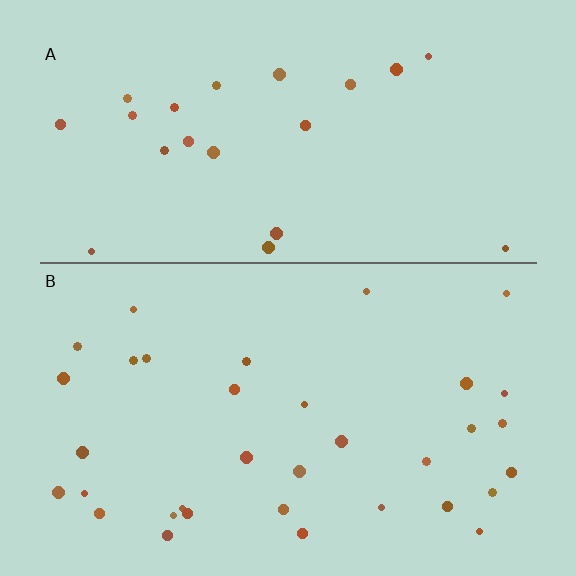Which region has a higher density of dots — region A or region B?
B (the bottom).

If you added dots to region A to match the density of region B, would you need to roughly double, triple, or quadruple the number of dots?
Approximately double.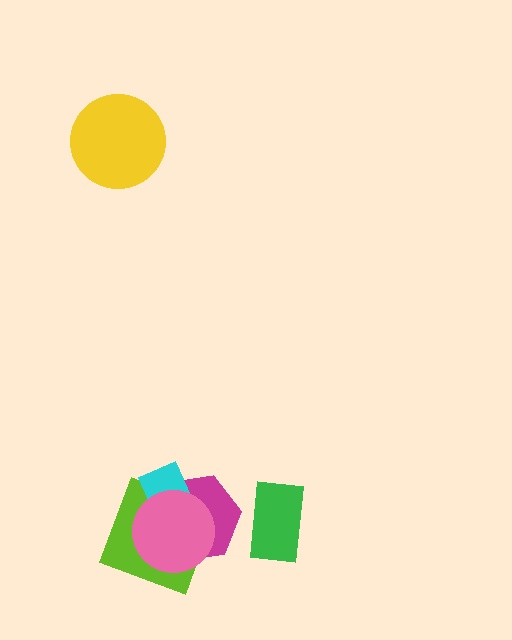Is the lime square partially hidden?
Yes, it is partially covered by another shape.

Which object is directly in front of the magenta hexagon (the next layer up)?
The cyan rectangle is directly in front of the magenta hexagon.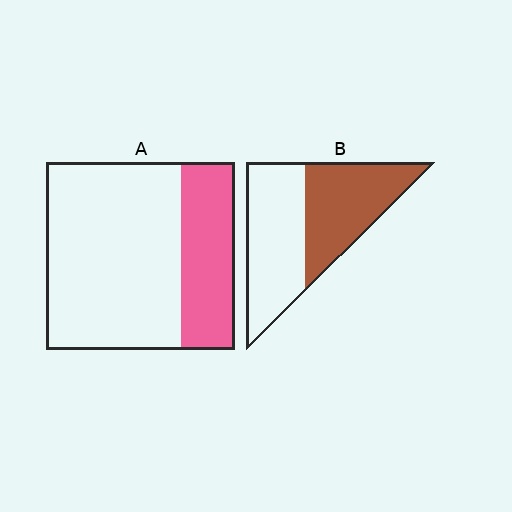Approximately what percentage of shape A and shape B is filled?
A is approximately 30% and B is approximately 45%.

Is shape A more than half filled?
No.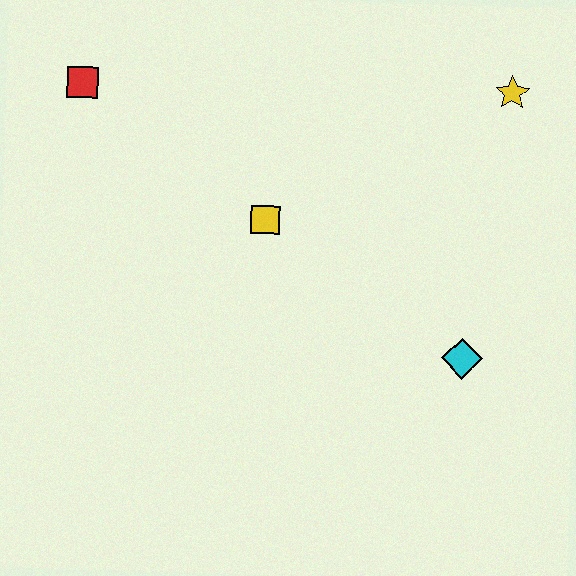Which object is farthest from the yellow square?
The yellow star is farthest from the yellow square.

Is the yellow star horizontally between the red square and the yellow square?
No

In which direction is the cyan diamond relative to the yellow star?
The cyan diamond is below the yellow star.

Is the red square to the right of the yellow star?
No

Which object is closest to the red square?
The yellow square is closest to the red square.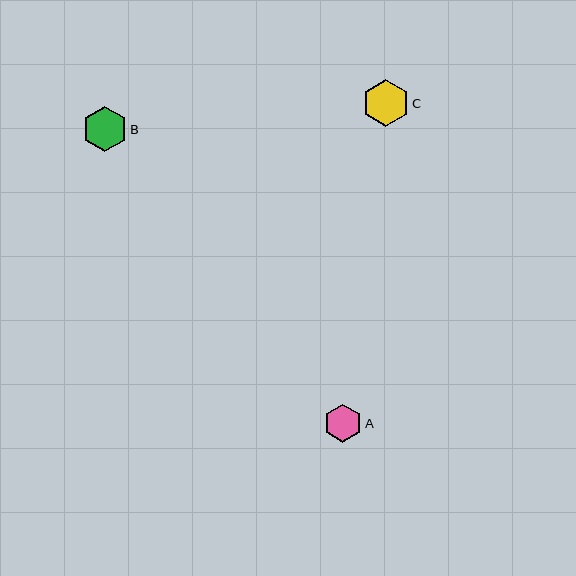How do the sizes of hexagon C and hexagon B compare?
Hexagon C and hexagon B are approximately the same size.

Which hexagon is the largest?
Hexagon C is the largest with a size of approximately 47 pixels.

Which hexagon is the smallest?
Hexagon A is the smallest with a size of approximately 38 pixels.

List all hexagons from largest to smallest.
From largest to smallest: C, B, A.